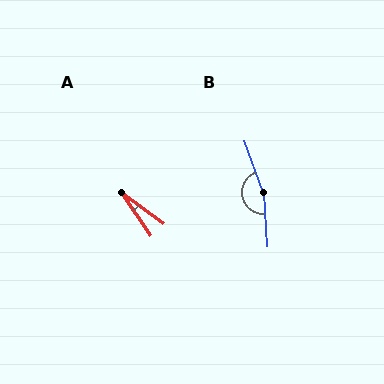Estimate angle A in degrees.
Approximately 19 degrees.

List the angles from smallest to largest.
A (19°), B (164°).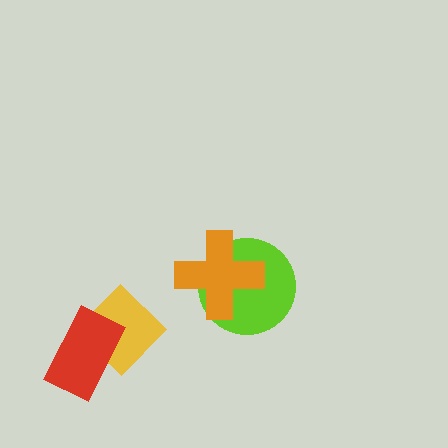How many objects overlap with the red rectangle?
1 object overlaps with the red rectangle.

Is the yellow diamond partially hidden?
Yes, it is partially covered by another shape.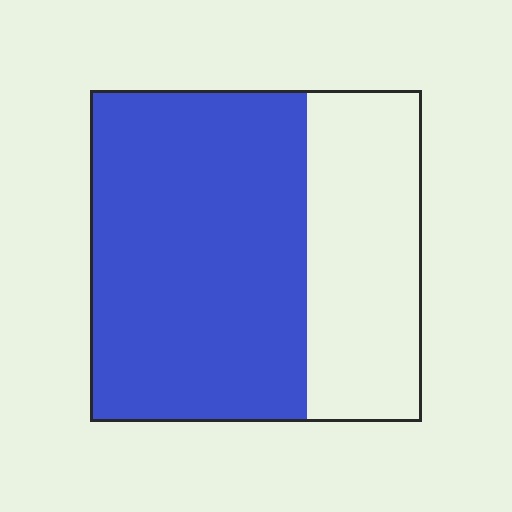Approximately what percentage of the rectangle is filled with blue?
Approximately 65%.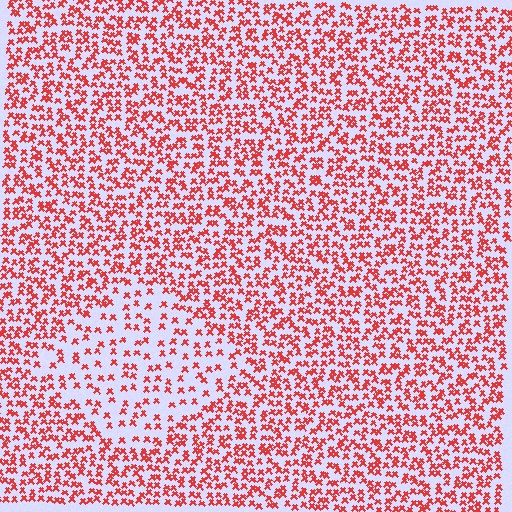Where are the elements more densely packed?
The elements are more densely packed outside the diamond boundary.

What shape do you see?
I see a diamond.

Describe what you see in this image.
The image contains small red elements arranged at two different densities. A diamond-shaped region is visible where the elements are less densely packed than the surrounding area.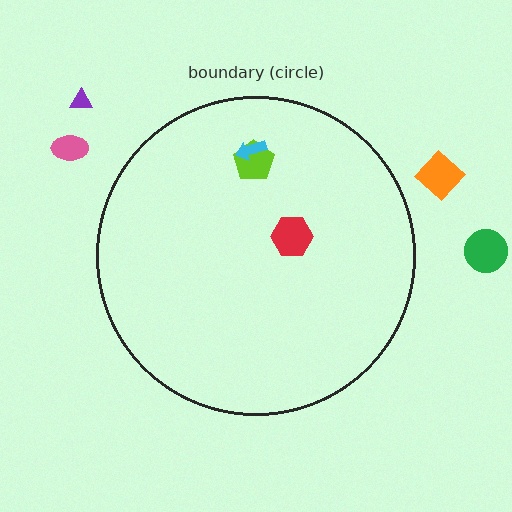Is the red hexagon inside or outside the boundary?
Inside.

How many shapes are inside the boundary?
3 inside, 4 outside.